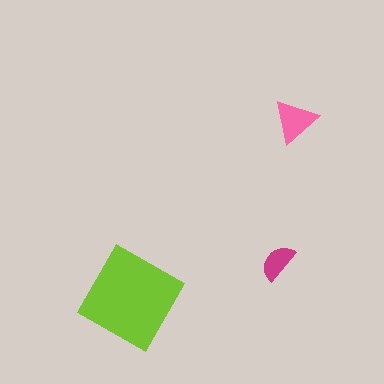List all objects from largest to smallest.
The lime diamond, the pink triangle, the magenta semicircle.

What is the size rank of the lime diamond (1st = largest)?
1st.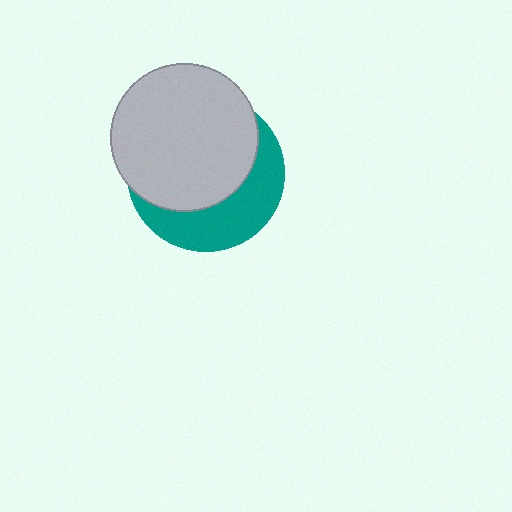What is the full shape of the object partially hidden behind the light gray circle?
The partially hidden object is a teal circle.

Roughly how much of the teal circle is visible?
A small part of it is visible (roughly 38%).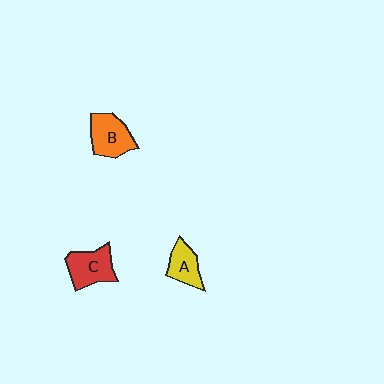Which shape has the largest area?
Shape B (orange).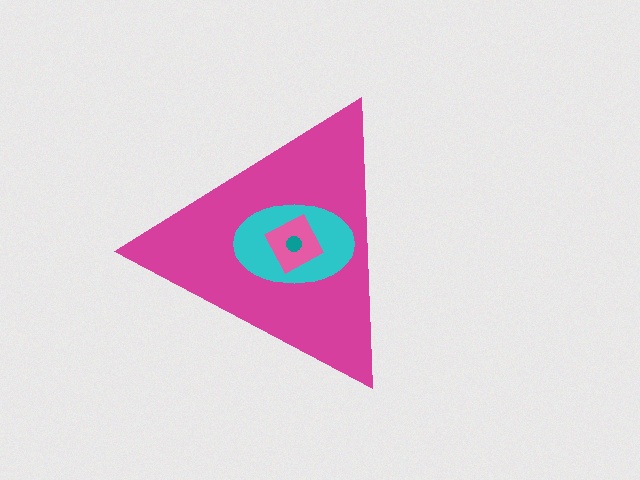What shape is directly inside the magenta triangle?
The cyan ellipse.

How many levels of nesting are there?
4.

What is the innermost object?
The teal circle.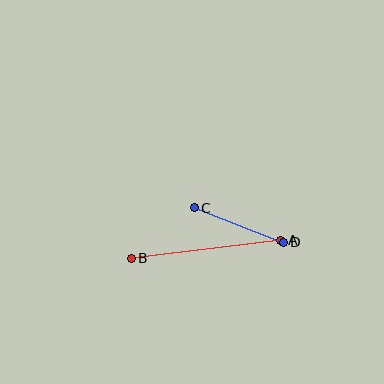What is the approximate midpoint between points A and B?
The midpoint is at approximately (206, 249) pixels.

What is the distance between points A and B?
The distance is approximately 151 pixels.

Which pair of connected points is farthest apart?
Points A and B are farthest apart.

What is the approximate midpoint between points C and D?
The midpoint is at approximately (239, 225) pixels.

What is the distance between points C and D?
The distance is approximately 95 pixels.